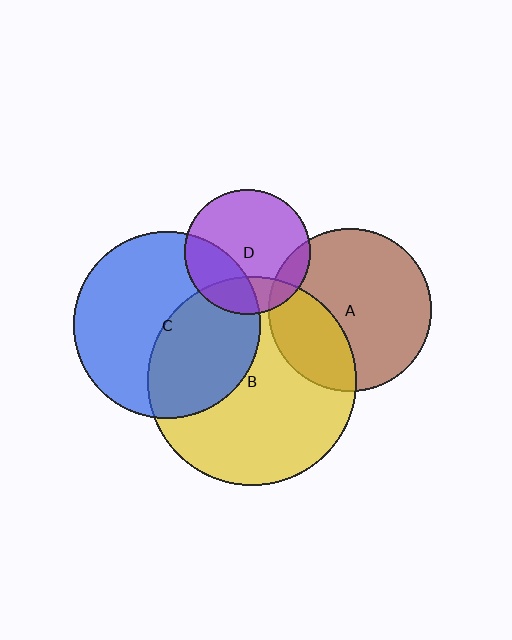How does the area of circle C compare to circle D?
Approximately 2.2 times.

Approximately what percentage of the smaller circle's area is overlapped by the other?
Approximately 40%.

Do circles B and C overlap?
Yes.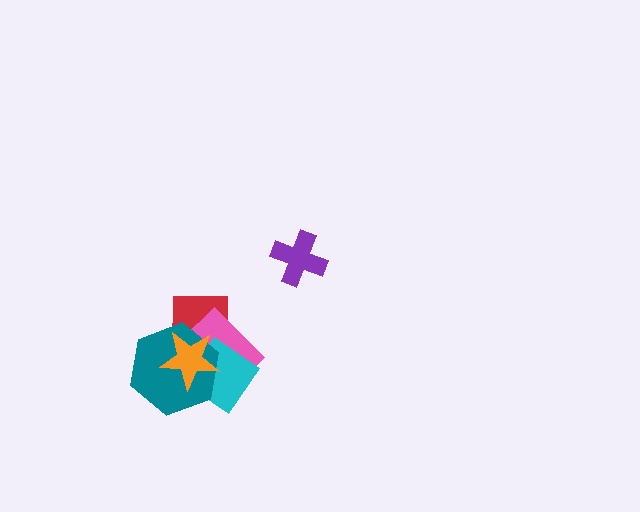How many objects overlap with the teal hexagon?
4 objects overlap with the teal hexagon.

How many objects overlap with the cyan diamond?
4 objects overlap with the cyan diamond.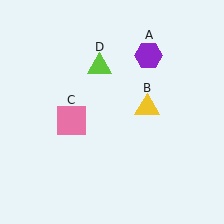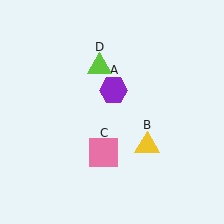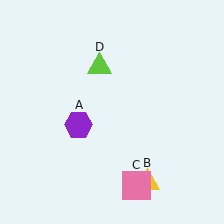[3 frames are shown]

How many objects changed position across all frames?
3 objects changed position: purple hexagon (object A), yellow triangle (object B), pink square (object C).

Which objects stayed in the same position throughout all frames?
Lime triangle (object D) remained stationary.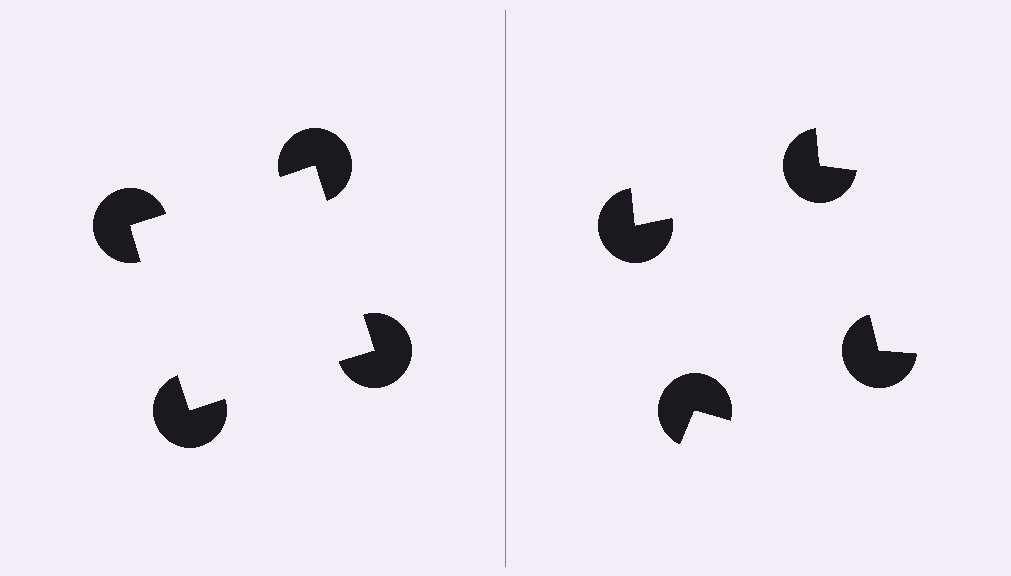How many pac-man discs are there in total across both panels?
8 — 4 on each side.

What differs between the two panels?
The pac-man discs are positioned identically on both sides; only the wedge orientations differ. On the left they align to a square; on the right they are misaligned.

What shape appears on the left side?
An illusory square.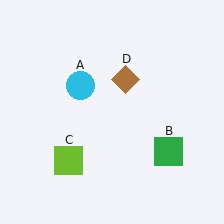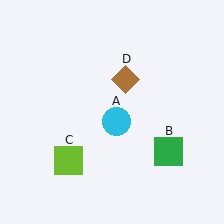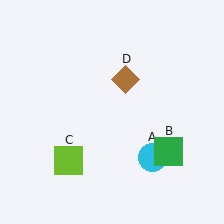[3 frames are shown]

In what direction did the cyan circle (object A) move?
The cyan circle (object A) moved down and to the right.